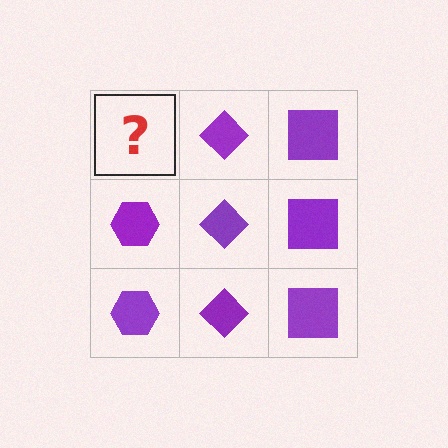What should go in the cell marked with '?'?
The missing cell should contain a purple hexagon.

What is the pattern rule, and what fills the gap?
The rule is that each column has a consistent shape. The gap should be filled with a purple hexagon.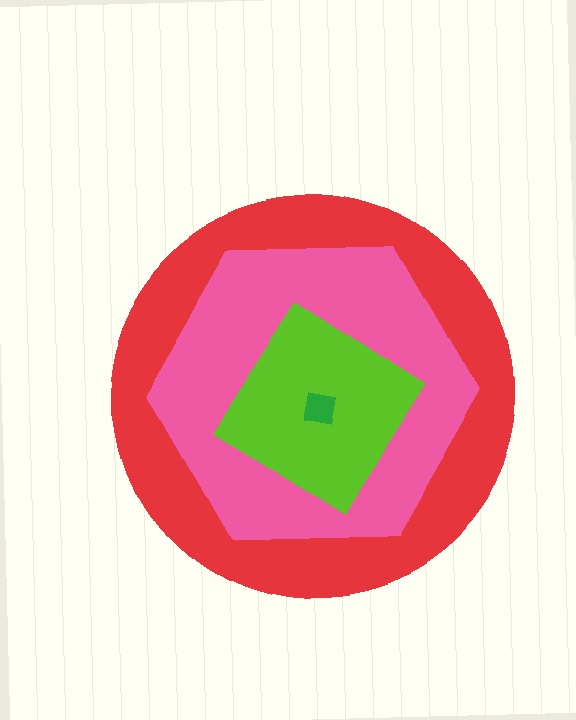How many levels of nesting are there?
4.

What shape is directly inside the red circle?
The pink hexagon.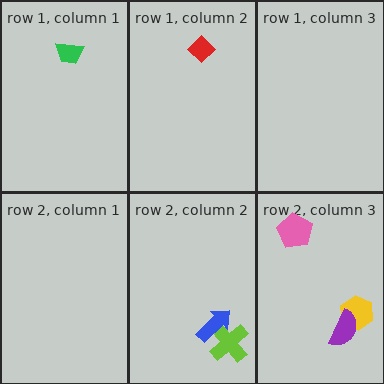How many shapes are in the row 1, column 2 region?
1.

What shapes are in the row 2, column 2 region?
The lime cross, the blue arrow.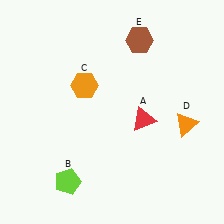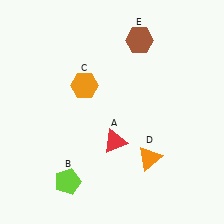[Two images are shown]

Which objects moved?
The objects that moved are: the red triangle (A), the orange triangle (D).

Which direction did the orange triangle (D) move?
The orange triangle (D) moved left.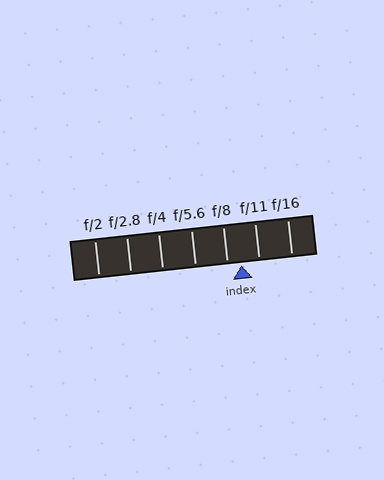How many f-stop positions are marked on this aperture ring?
There are 7 f-stop positions marked.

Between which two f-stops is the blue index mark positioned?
The index mark is between f/8 and f/11.